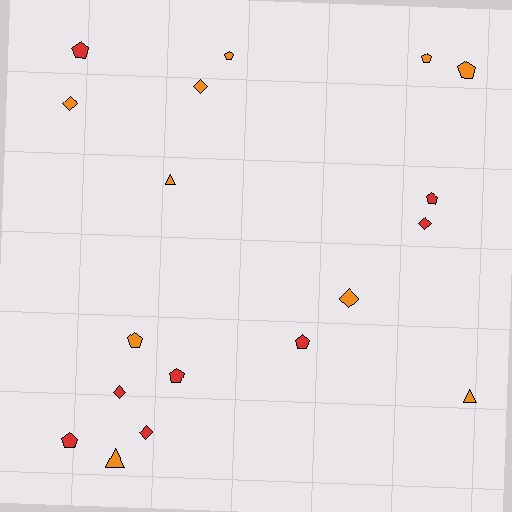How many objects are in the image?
There are 18 objects.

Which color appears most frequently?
Orange, with 10 objects.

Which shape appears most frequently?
Pentagon, with 9 objects.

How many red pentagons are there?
There are 5 red pentagons.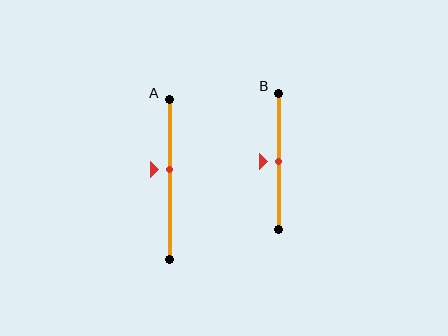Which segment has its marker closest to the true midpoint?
Segment B has its marker closest to the true midpoint.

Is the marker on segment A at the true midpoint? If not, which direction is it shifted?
No, the marker on segment A is shifted upward by about 6% of the segment length.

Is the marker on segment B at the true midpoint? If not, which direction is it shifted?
Yes, the marker on segment B is at the true midpoint.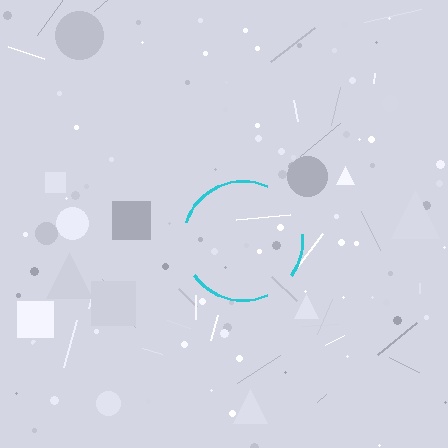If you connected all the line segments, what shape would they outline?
They would outline a circle.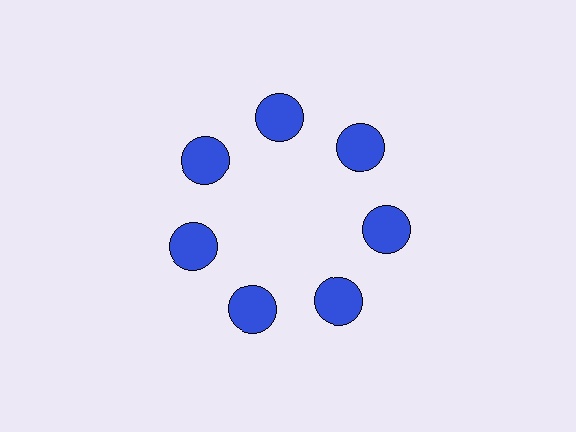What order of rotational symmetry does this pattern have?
This pattern has 7-fold rotational symmetry.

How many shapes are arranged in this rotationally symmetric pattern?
There are 7 shapes, arranged in 7 groups of 1.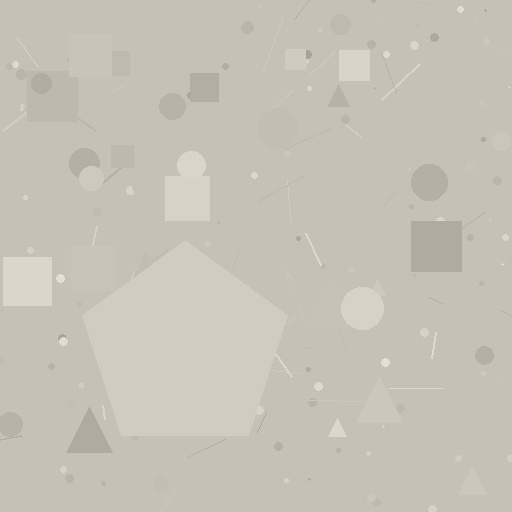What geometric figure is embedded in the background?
A pentagon is embedded in the background.